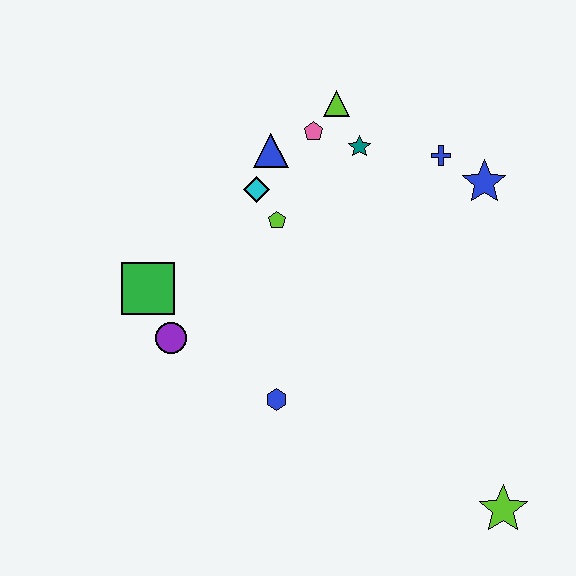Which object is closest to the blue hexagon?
The purple circle is closest to the blue hexagon.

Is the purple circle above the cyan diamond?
No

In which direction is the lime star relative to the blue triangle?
The lime star is below the blue triangle.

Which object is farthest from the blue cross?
The lime star is farthest from the blue cross.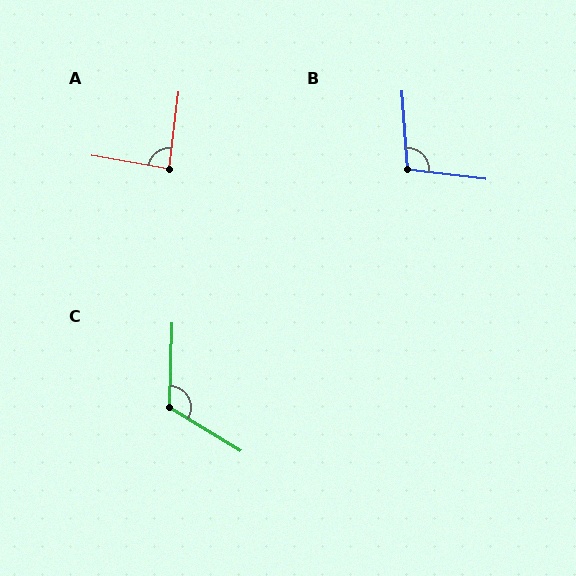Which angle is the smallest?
A, at approximately 87 degrees.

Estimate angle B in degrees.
Approximately 101 degrees.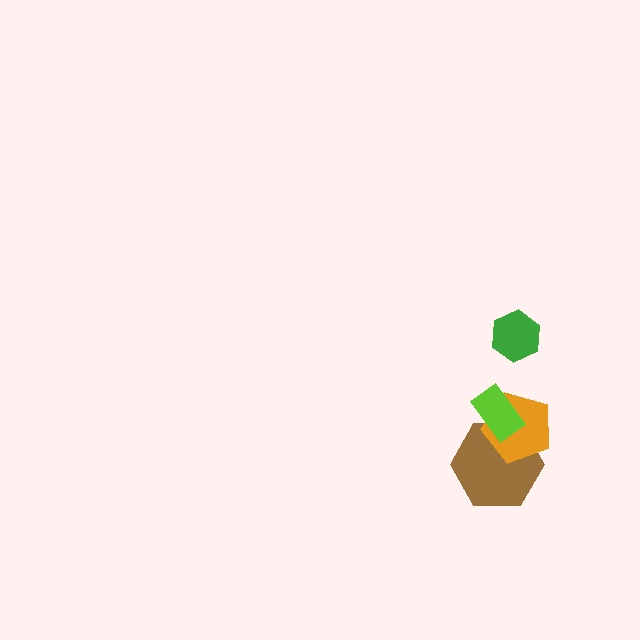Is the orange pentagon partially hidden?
Yes, it is partially covered by another shape.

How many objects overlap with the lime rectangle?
2 objects overlap with the lime rectangle.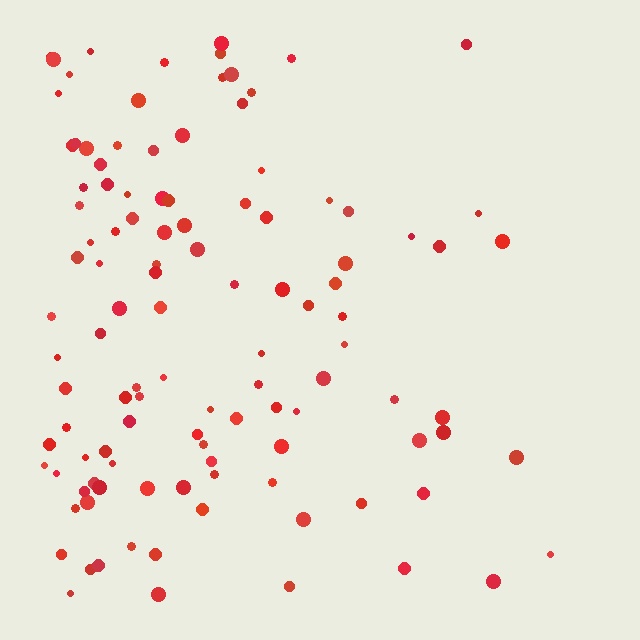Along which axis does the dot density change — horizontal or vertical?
Horizontal.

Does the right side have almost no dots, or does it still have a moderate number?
Still a moderate number, just noticeably fewer than the left.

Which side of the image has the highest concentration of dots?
The left.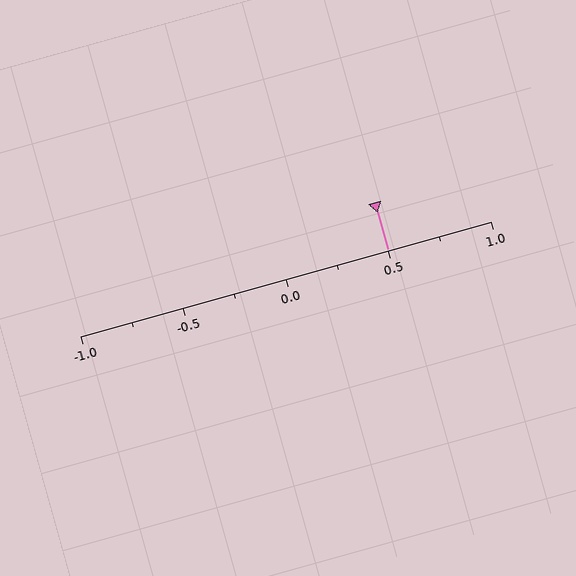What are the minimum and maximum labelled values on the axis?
The axis runs from -1.0 to 1.0.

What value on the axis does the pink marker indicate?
The marker indicates approximately 0.5.